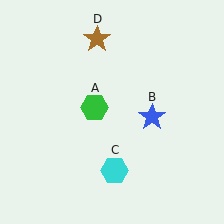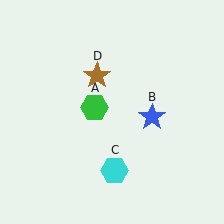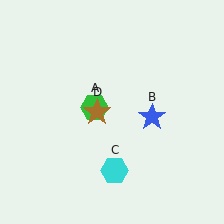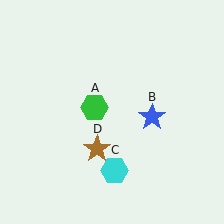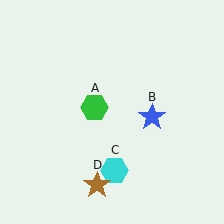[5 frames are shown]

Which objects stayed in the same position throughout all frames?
Green hexagon (object A) and blue star (object B) and cyan hexagon (object C) remained stationary.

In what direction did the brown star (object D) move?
The brown star (object D) moved down.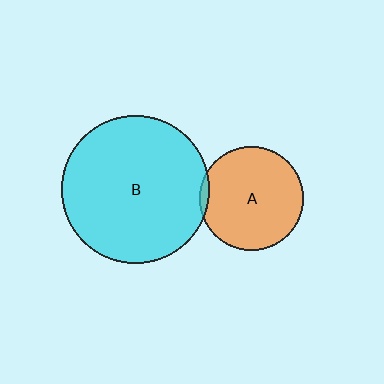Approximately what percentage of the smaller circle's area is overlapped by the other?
Approximately 5%.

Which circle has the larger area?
Circle B (cyan).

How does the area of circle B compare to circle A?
Approximately 2.0 times.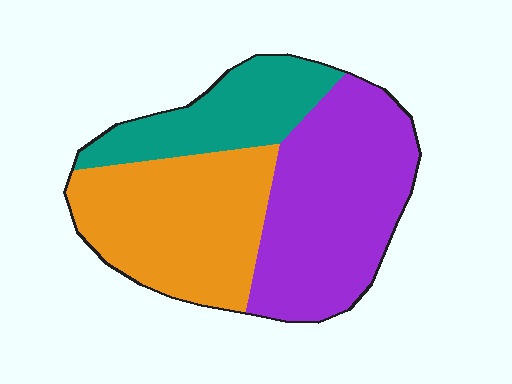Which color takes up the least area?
Teal, at roughly 20%.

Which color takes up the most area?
Purple, at roughly 40%.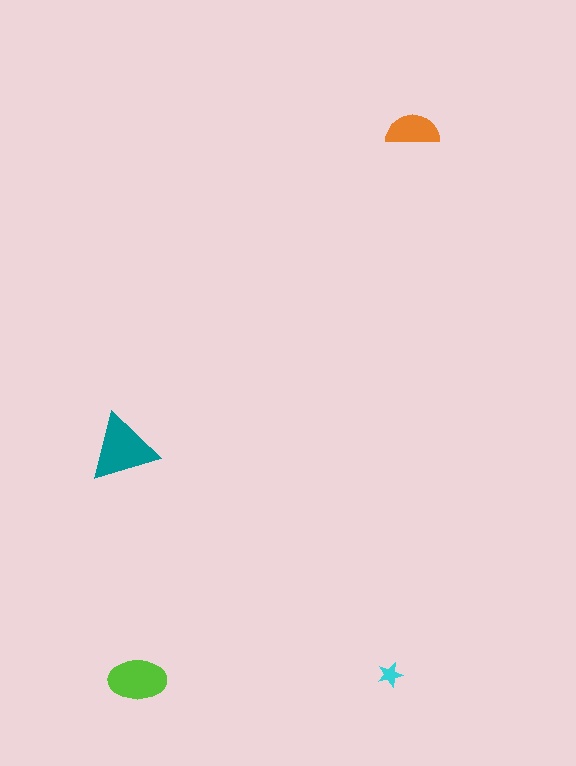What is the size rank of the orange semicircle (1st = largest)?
3rd.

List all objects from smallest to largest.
The cyan star, the orange semicircle, the lime ellipse, the teal triangle.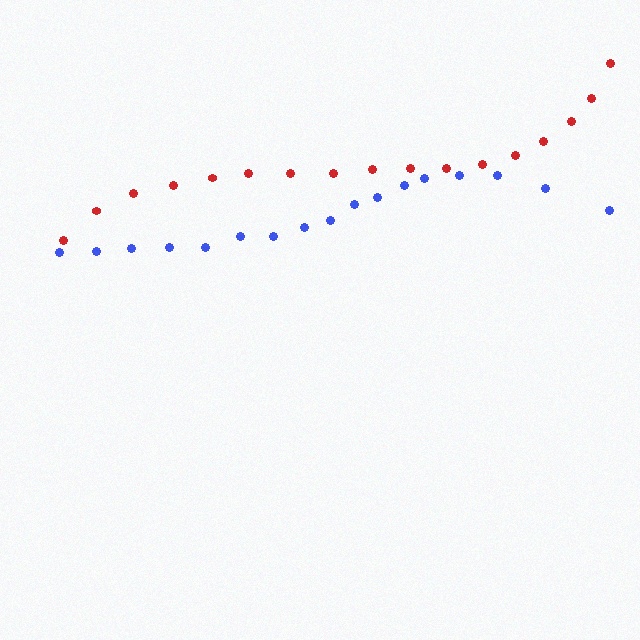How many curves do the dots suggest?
There are 2 distinct paths.